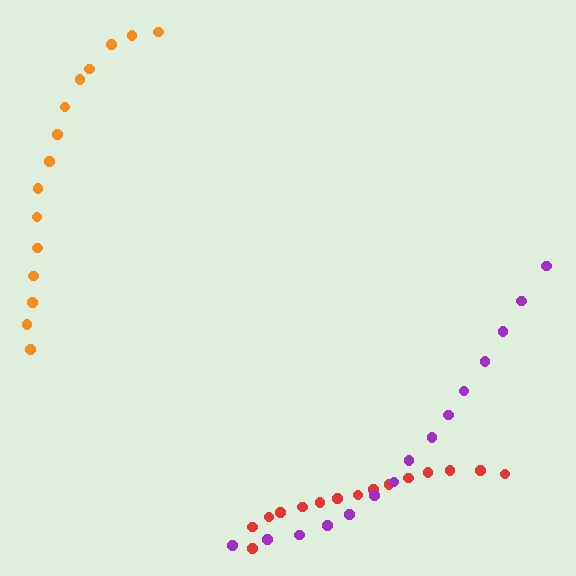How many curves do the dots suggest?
There are 3 distinct paths.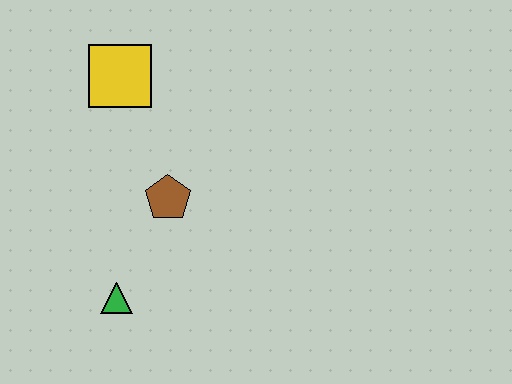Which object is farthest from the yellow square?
The green triangle is farthest from the yellow square.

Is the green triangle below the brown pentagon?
Yes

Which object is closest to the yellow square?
The brown pentagon is closest to the yellow square.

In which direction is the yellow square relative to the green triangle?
The yellow square is above the green triangle.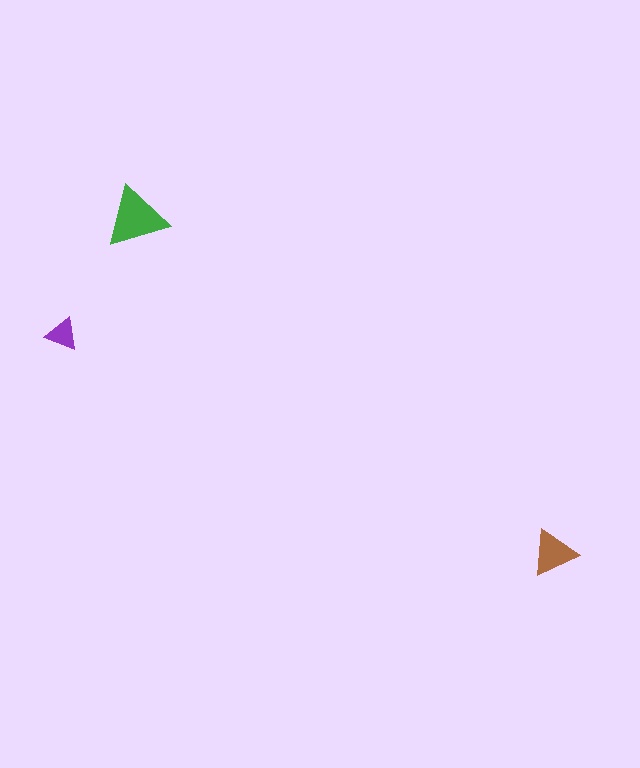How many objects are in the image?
There are 3 objects in the image.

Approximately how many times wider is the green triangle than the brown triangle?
About 1.5 times wider.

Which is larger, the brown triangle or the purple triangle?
The brown one.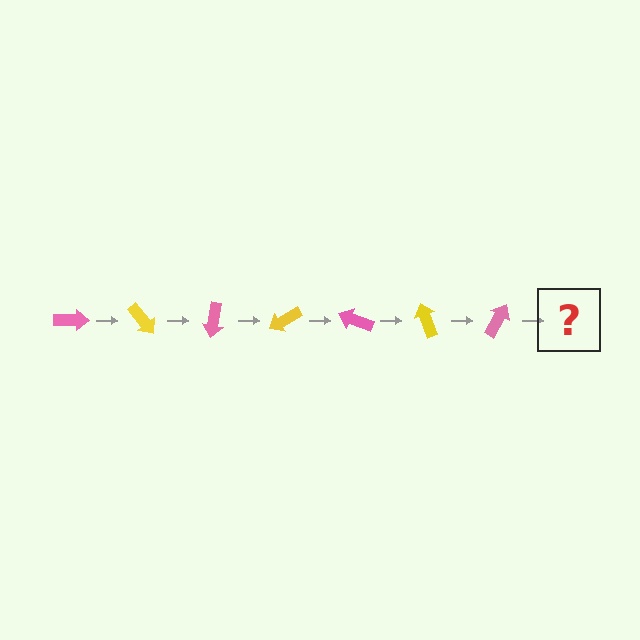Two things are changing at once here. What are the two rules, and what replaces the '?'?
The two rules are that it rotates 50 degrees each step and the color cycles through pink and yellow. The '?' should be a yellow arrow, rotated 350 degrees from the start.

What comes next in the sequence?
The next element should be a yellow arrow, rotated 350 degrees from the start.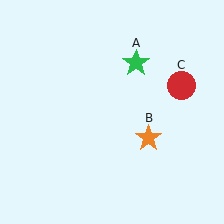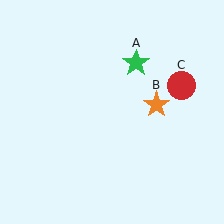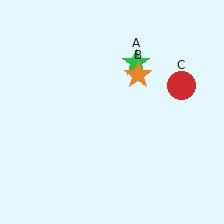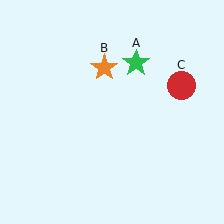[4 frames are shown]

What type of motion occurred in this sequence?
The orange star (object B) rotated counterclockwise around the center of the scene.